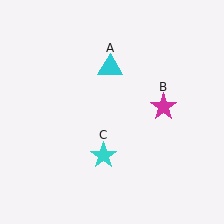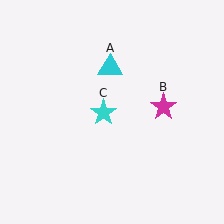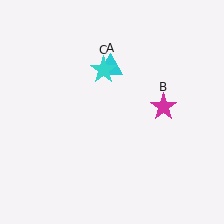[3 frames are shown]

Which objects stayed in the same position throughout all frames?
Cyan triangle (object A) and magenta star (object B) remained stationary.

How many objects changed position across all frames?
1 object changed position: cyan star (object C).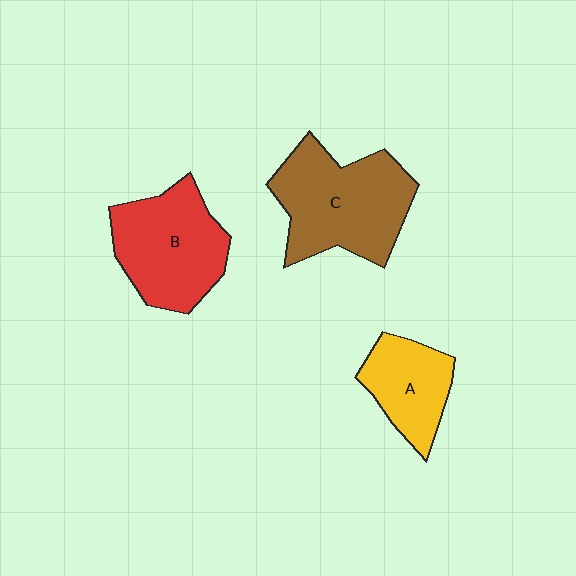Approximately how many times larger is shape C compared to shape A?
Approximately 1.8 times.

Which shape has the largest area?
Shape C (brown).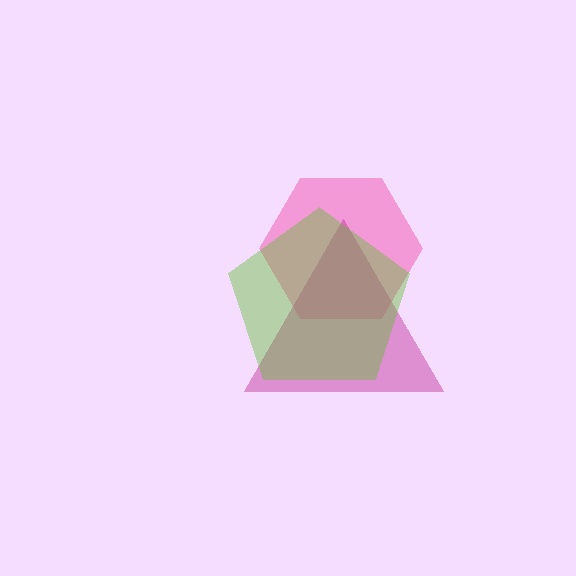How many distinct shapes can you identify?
There are 3 distinct shapes: a pink hexagon, a magenta triangle, a lime pentagon.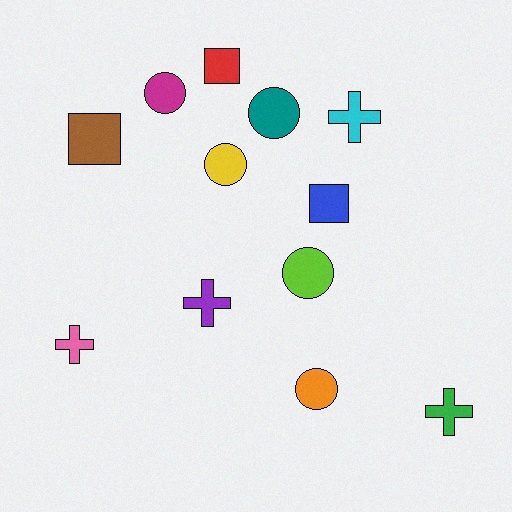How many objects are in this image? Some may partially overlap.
There are 12 objects.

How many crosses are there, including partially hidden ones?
There are 4 crosses.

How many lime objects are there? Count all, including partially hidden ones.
There is 1 lime object.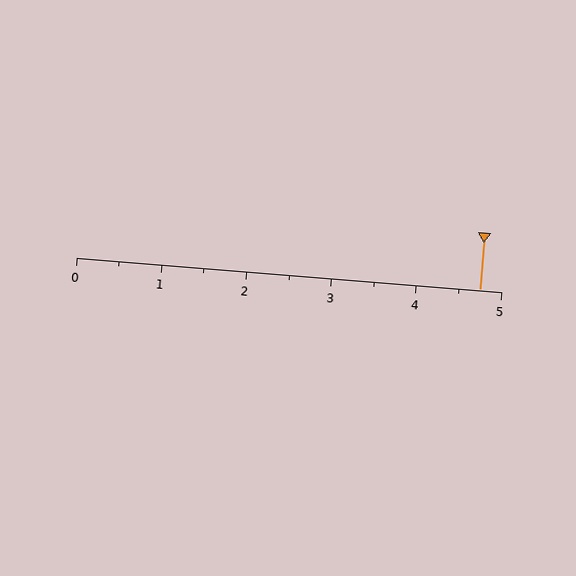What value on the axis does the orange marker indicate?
The marker indicates approximately 4.8.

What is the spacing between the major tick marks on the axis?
The major ticks are spaced 1 apart.